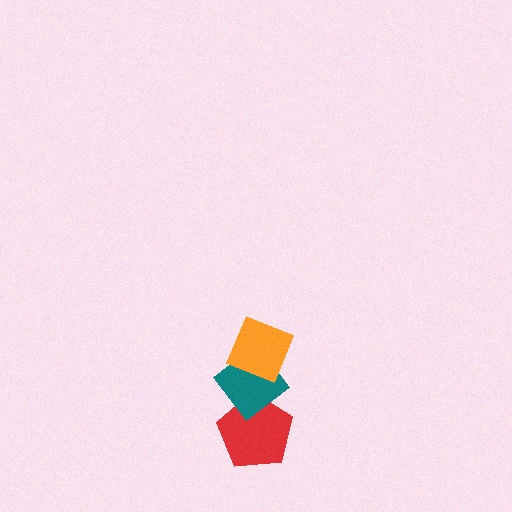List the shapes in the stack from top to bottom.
From top to bottom: the orange diamond, the teal diamond, the red pentagon.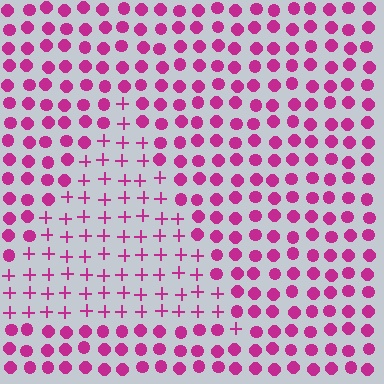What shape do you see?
I see a triangle.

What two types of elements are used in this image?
The image uses plus signs inside the triangle region and circles outside it.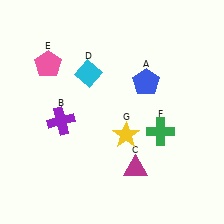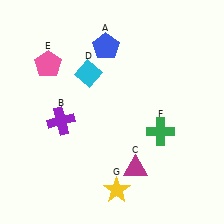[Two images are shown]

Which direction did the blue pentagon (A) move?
The blue pentagon (A) moved left.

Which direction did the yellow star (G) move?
The yellow star (G) moved down.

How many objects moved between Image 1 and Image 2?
2 objects moved between the two images.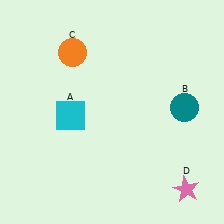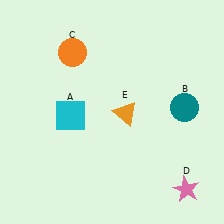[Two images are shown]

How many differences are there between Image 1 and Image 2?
There is 1 difference between the two images.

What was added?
An orange triangle (E) was added in Image 2.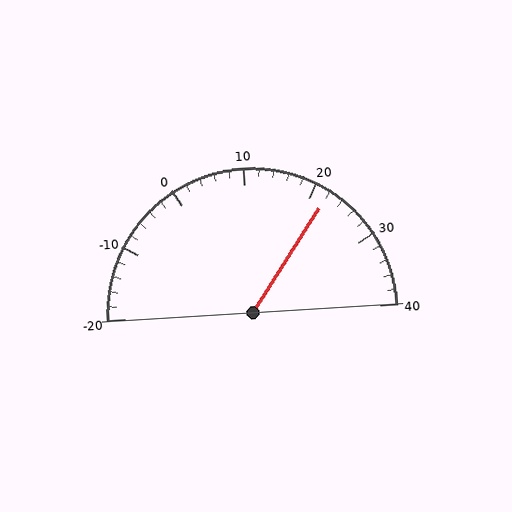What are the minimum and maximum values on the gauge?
The gauge ranges from -20 to 40.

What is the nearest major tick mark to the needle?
The nearest major tick mark is 20.